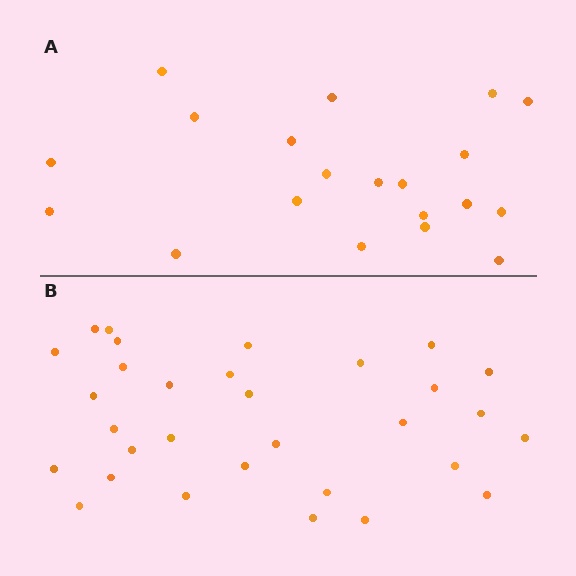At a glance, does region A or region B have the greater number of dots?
Region B (the bottom region) has more dots.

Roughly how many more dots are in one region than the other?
Region B has roughly 12 or so more dots than region A.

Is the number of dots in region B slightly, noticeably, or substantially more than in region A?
Region B has substantially more. The ratio is roughly 1.6 to 1.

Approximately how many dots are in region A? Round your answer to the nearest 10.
About 20 dots.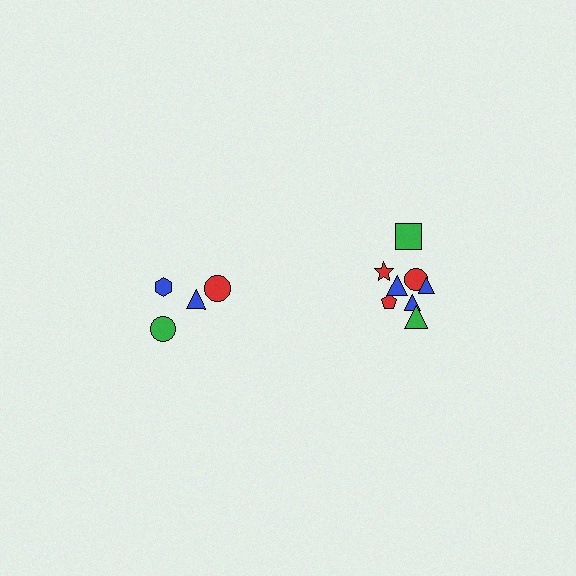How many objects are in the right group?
There are 8 objects.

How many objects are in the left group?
There are 4 objects.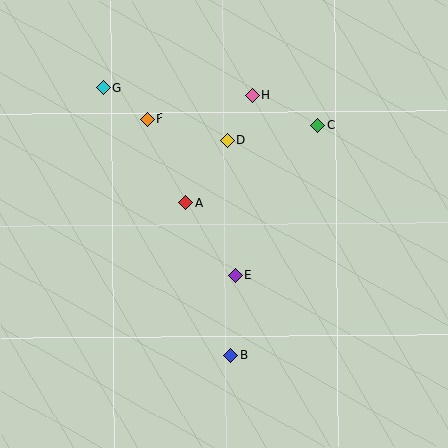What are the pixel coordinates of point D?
Point D is at (228, 140).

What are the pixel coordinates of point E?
Point E is at (236, 275).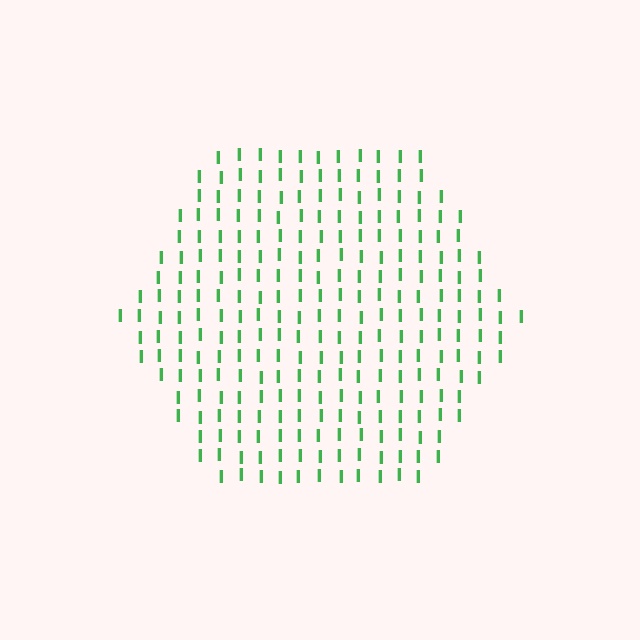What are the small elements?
The small elements are letter I's.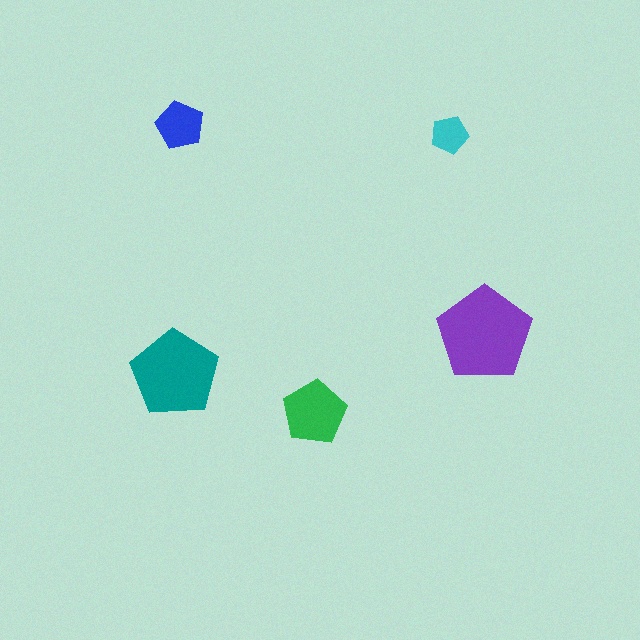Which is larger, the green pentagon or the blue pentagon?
The green one.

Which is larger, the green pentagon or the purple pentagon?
The purple one.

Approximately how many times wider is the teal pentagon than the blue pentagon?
About 2 times wider.